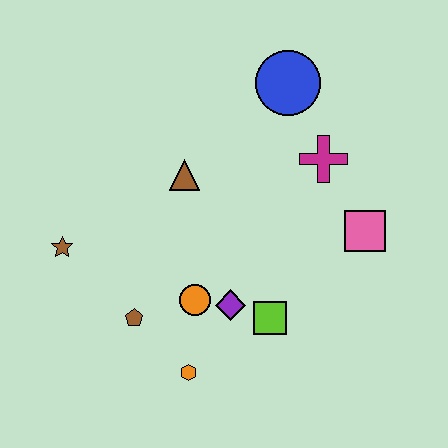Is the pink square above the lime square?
Yes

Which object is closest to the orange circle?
The purple diamond is closest to the orange circle.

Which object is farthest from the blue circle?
The orange hexagon is farthest from the blue circle.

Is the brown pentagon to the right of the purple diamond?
No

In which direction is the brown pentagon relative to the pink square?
The brown pentagon is to the left of the pink square.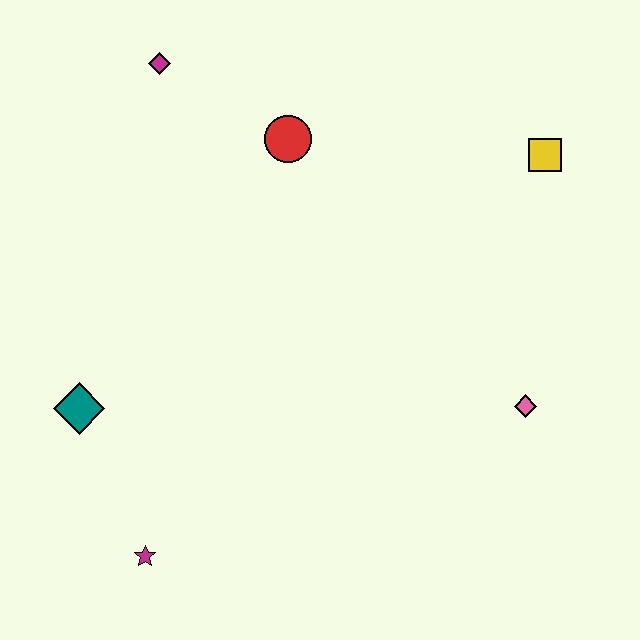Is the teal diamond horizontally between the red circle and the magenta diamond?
No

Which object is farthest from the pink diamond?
The magenta diamond is farthest from the pink diamond.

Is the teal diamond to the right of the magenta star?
No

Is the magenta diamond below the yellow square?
No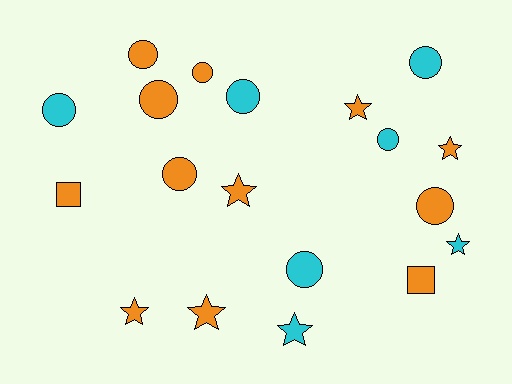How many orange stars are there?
There are 5 orange stars.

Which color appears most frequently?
Orange, with 12 objects.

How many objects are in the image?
There are 19 objects.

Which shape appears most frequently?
Circle, with 10 objects.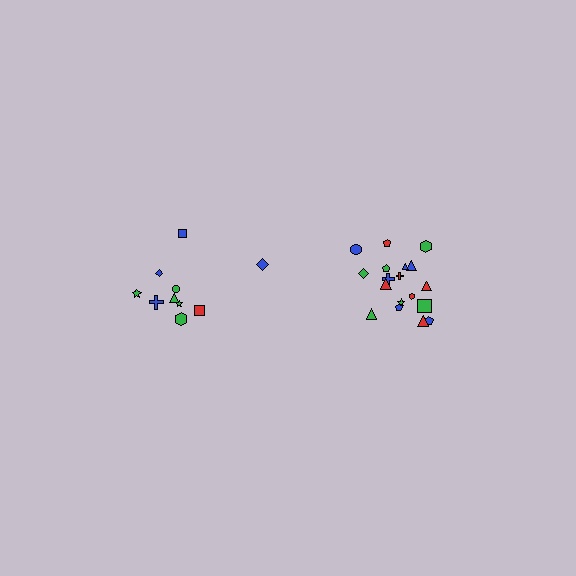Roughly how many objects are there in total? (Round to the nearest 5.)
Roughly 30 objects in total.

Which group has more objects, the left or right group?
The right group.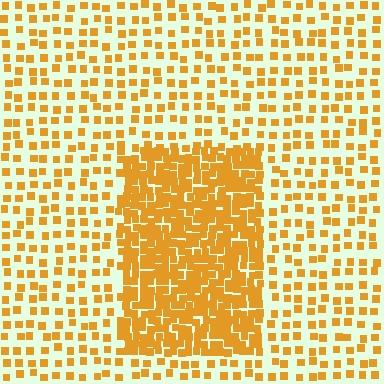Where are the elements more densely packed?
The elements are more densely packed inside the rectangle boundary.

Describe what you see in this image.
The image contains small orange elements arranged at two different densities. A rectangle-shaped region is visible where the elements are more densely packed than the surrounding area.